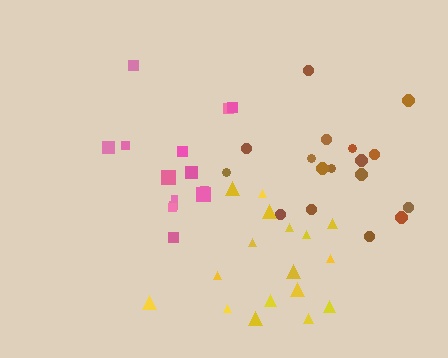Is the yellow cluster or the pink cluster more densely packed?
Yellow.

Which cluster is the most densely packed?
Yellow.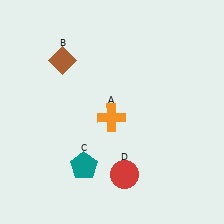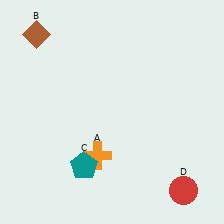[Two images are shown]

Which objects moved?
The objects that moved are: the orange cross (A), the brown diamond (B), the red circle (D).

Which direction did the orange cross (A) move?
The orange cross (A) moved down.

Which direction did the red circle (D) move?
The red circle (D) moved right.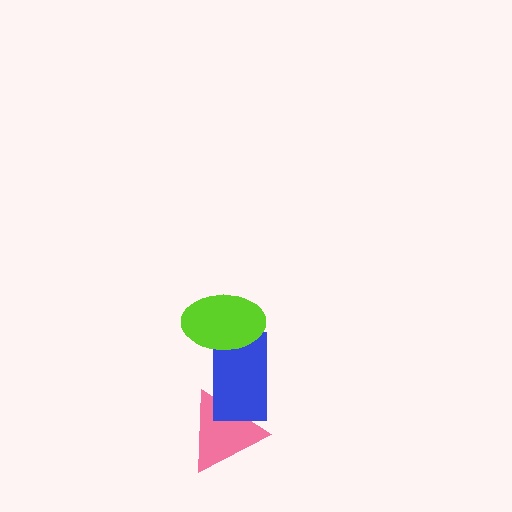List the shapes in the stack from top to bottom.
From top to bottom: the lime ellipse, the blue rectangle, the pink triangle.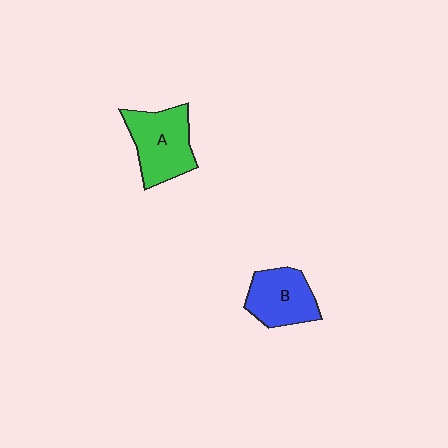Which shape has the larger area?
Shape A (green).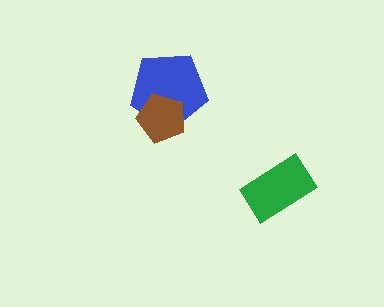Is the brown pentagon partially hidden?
No, no other shape covers it.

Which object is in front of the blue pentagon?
The brown pentagon is in front of the blue pentagon.